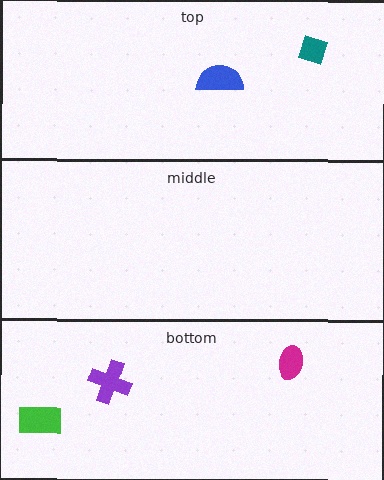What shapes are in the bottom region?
The green rectangle, the purple cross, the magenta ellipse.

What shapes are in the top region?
The teal diamond, the blue semicircle.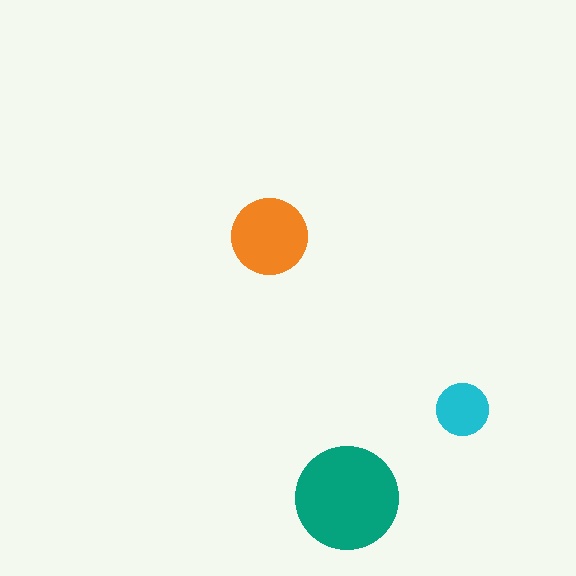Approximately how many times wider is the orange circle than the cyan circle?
About 1.5 times wider.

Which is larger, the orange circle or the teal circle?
The teal one.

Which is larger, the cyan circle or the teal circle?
The teal one.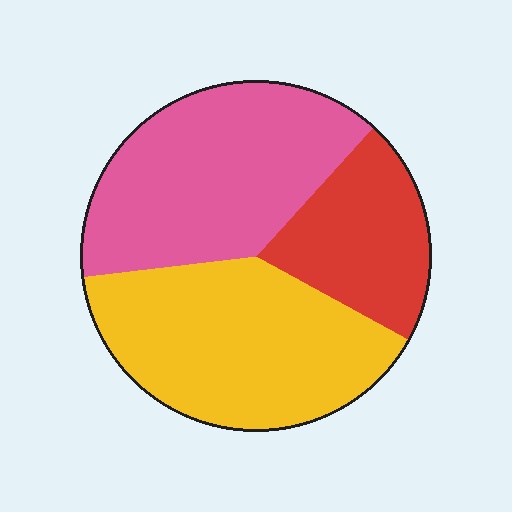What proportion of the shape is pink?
Pink takes up between a third and a half of the shape.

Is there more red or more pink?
Pink.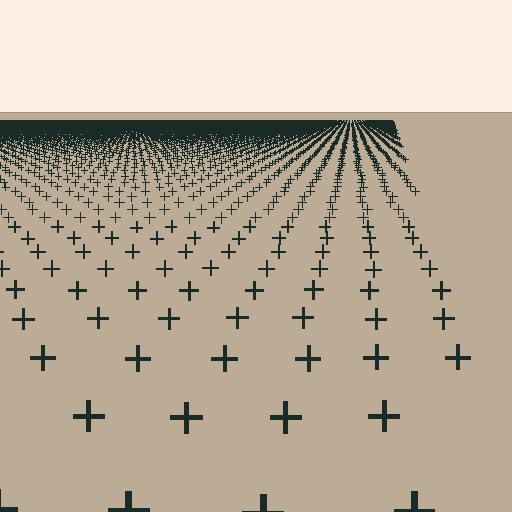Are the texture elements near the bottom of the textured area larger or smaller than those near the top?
Larger. Near the bottom, elements are closer to the viewer and appear at a bigger on-screen size.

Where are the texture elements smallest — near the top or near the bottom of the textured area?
Near the top.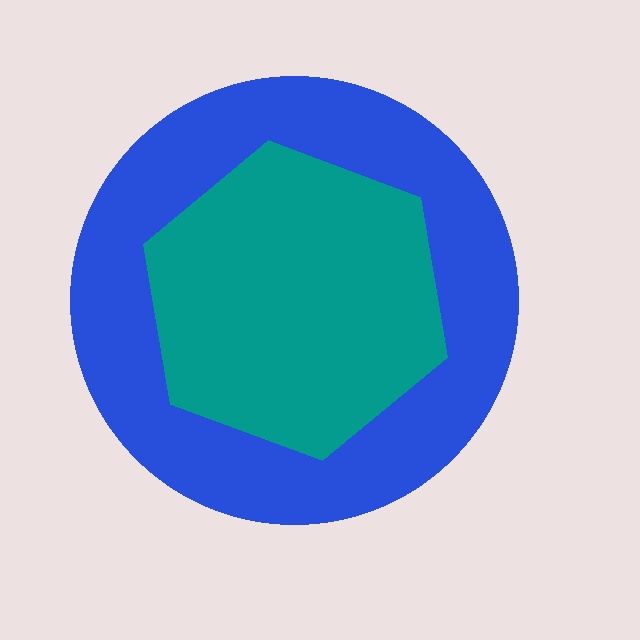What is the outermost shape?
The blue circle.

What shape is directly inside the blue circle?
The teal hexagon.